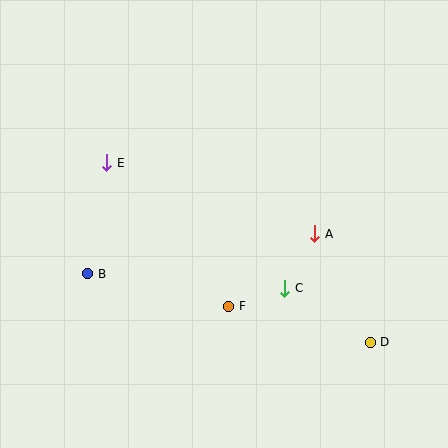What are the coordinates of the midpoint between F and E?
The midpoint between F and E is at (168, 234).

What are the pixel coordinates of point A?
Point A is at (315, 234).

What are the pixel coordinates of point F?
Point F is at (229, 306).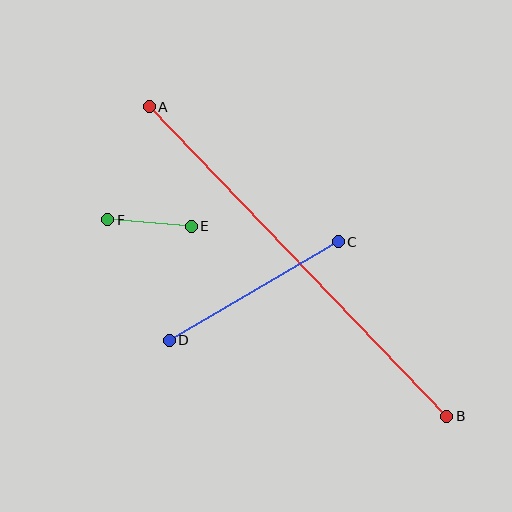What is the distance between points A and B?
The distance is approximately 429 pixels.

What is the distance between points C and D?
The distance is approximately 196 pixels.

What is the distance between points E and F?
The distance is approximately 84 pixels.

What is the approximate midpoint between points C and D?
The midpoint is at approximately (254, 291) pixels.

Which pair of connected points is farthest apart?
Points A and B are farthest apart.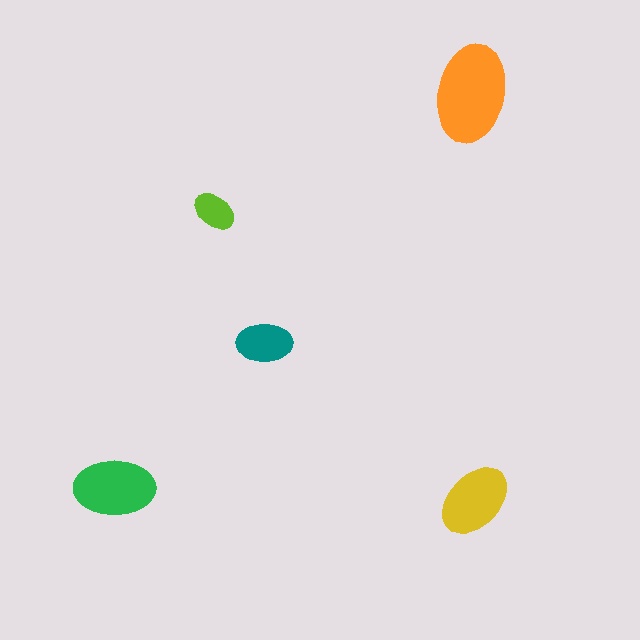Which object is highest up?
The orange ellipse is topmost.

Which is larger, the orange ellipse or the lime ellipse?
The orange one.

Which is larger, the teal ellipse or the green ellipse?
The green one.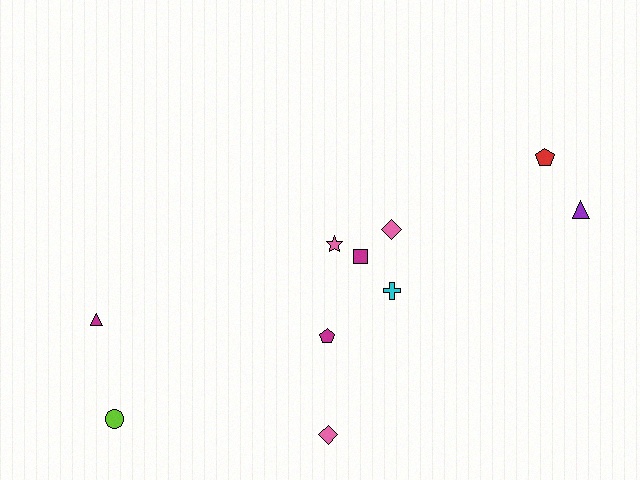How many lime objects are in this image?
There is 1 lime object.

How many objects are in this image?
There are 10 objects.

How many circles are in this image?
There is 1 circle.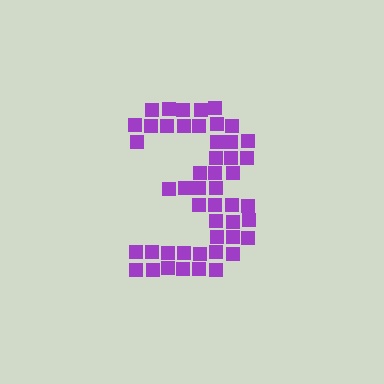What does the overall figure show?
The overall figure shows the digit 3.